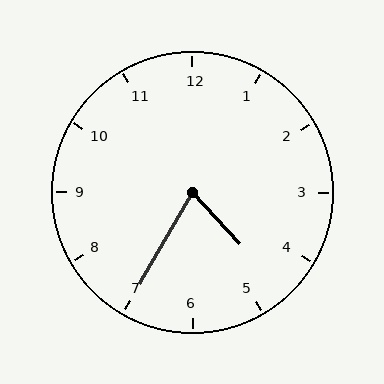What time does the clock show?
4:35.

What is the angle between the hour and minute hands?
Approximately 72 degrees.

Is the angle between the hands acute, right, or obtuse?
It is acute.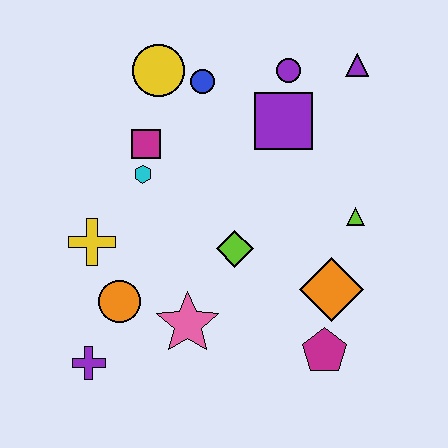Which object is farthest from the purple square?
The purple cross is farthest from the purple square.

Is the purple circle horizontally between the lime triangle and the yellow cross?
Yes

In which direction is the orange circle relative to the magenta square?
The orange circle is below the magenta square.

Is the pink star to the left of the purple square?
Yes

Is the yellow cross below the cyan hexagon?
Yes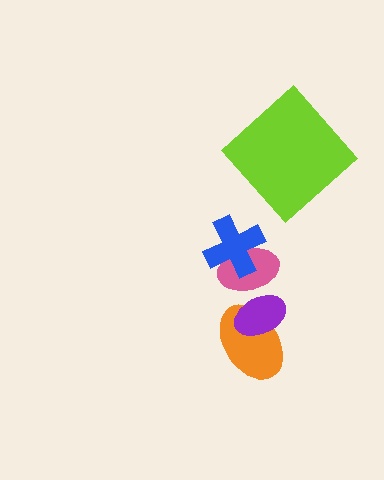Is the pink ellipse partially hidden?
Yes, it is partially covered by another shape.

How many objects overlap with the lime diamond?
0 objects overlap with the lime diamond.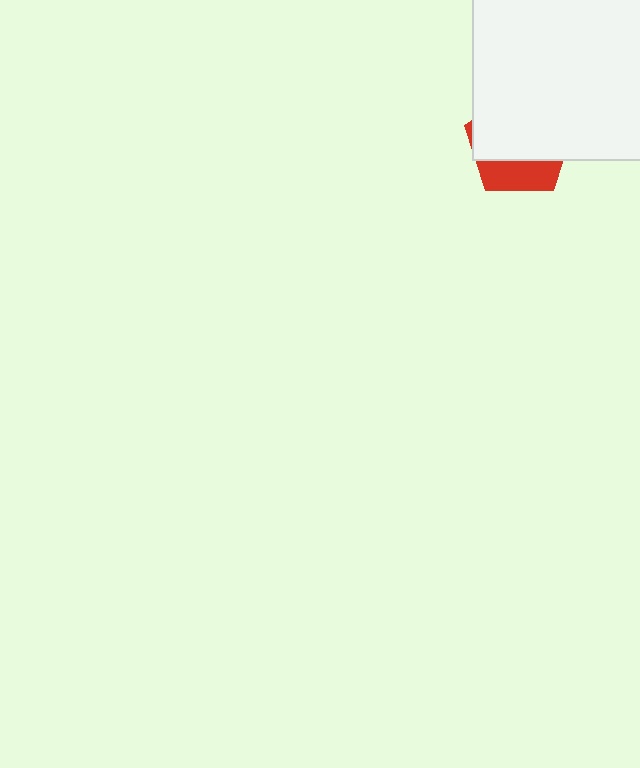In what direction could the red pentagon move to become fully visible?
The red pentagon could move down. That would shift it out from behind the white square entirely.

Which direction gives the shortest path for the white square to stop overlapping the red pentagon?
Moving up gives the shortest separation.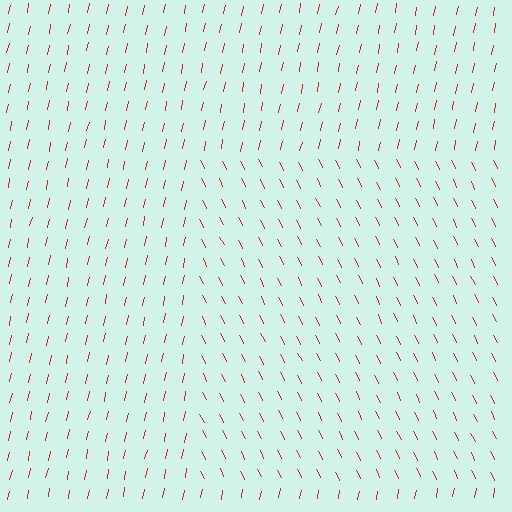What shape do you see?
I see a rectangle.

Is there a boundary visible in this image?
Yes, there is a texture boundary formed by a change in line orientation.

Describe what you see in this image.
The image is filled with small red line segments. A rectangle region in the image has lines oriented differently from the surrounding lines, creating a visible texture boundary.